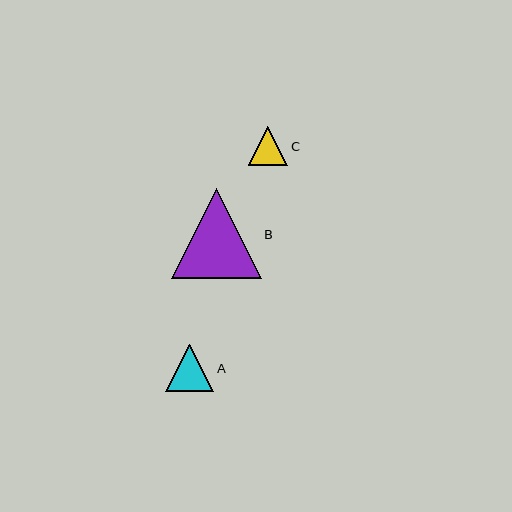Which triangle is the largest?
Triangle B is the largest with a size of approximately 90 pixels.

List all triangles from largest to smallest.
From largest to smallest: B, A, C.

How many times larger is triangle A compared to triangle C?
Triangle A is approximately 1.2 times the size of triangle C.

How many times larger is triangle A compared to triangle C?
Triangle A is approximately 1.2 times the size of triangle C.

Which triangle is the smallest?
Triangle C is the smallest with a size of approximately 39 pixels.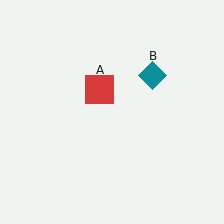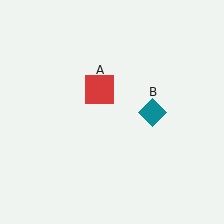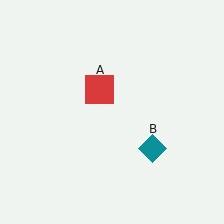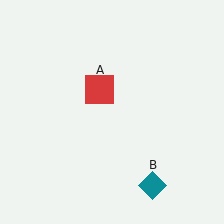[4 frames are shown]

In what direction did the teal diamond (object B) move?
The teal diamond (object B) moved down.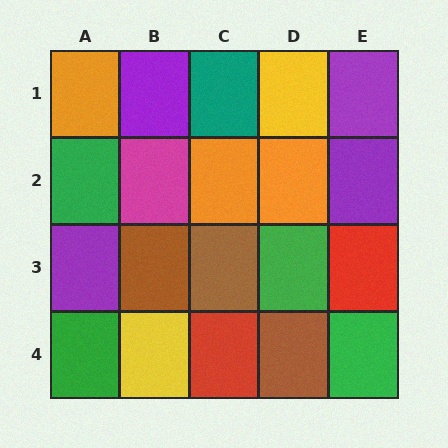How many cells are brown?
3 cells are brown.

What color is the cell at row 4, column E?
Green.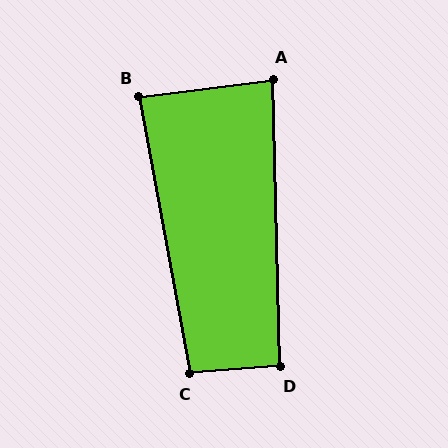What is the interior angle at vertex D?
Approximately 93 degrees (approximately right).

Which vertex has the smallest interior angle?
A, at approximately 84 degrees.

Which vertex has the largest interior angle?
C, at approximately 96 degrees.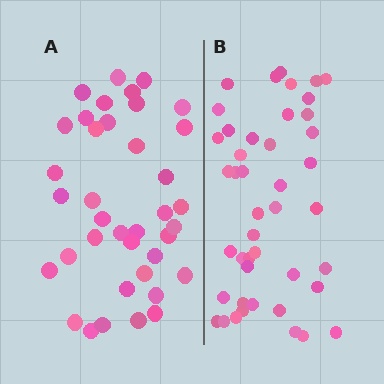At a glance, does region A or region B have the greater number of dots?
Region B (the right region) has more dots.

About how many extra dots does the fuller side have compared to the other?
Region B has about 6 more dots than region A.